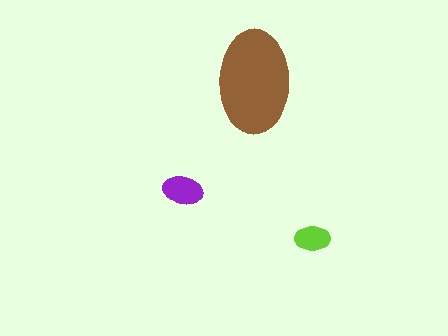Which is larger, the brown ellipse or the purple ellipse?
The brown one.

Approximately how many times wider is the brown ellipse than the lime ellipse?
About 3 times wider.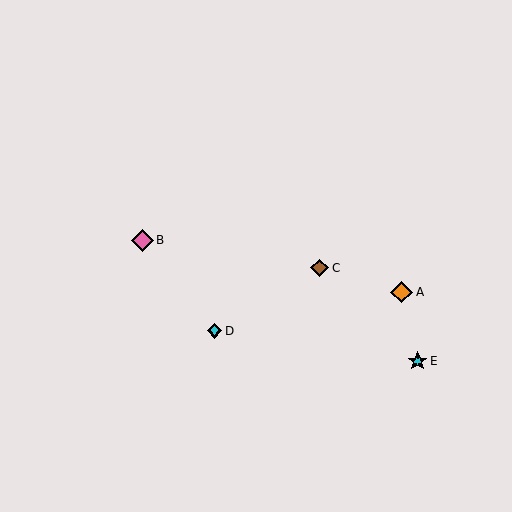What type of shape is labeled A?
Shape A is an orange diamond.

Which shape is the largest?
The pink diamond (labeled B) is the largest.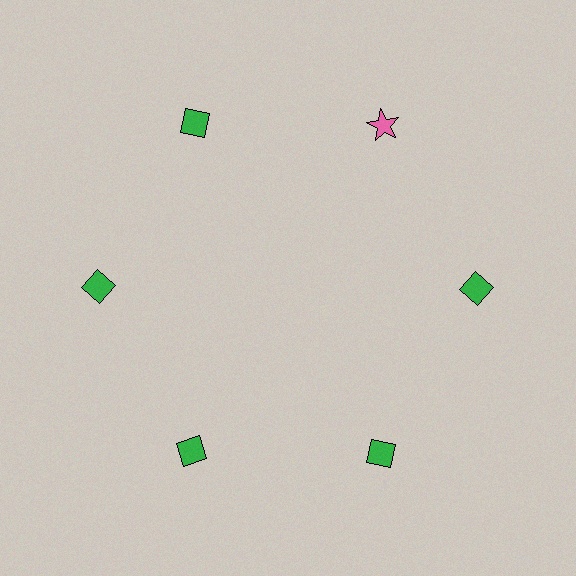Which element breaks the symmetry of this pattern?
The pink star at roughly the 1 o'clock position breaks the symmetry. All other shapes are green diamonds.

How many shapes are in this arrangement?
There are 6 shapes arranged in a ring pattern.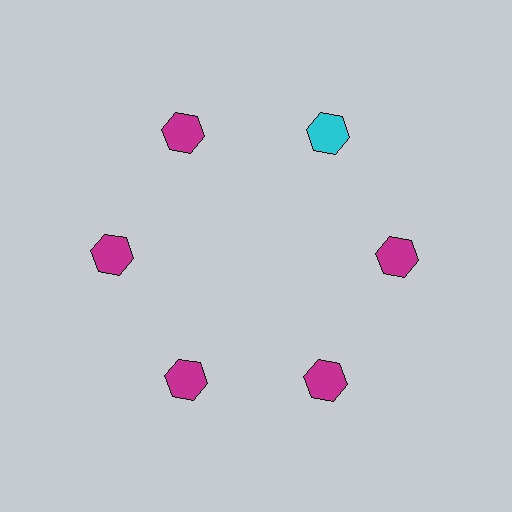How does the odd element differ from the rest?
It has a different color: cyan instead of magenta.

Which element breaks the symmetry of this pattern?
The cyan hexagon at roughly the 1 o'clock position breaks the symmetry. All other shapes are magenta hexagons.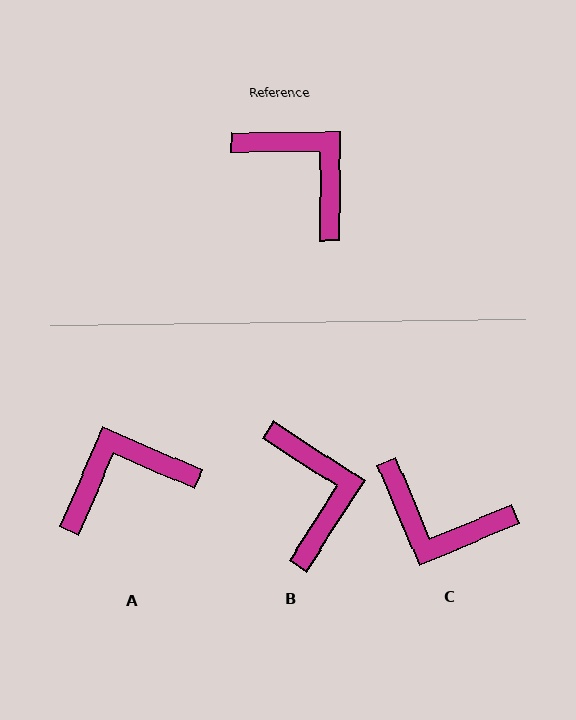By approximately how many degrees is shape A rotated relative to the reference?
Approximately 67 degrees counter-clockwise.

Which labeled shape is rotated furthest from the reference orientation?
C, about 157 degrees away.